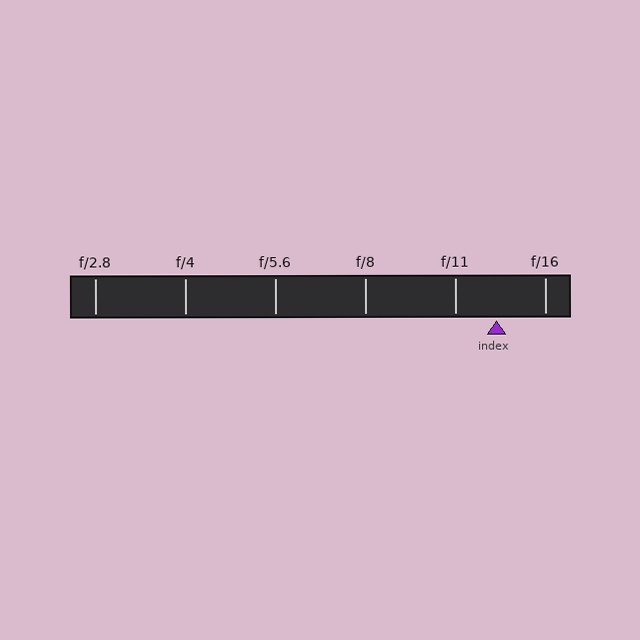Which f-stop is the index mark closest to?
The index mark is closest to f/11.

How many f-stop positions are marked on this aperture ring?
There are 6 f-stop positions marked.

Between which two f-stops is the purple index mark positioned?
The index mark is between f/11 and f/16.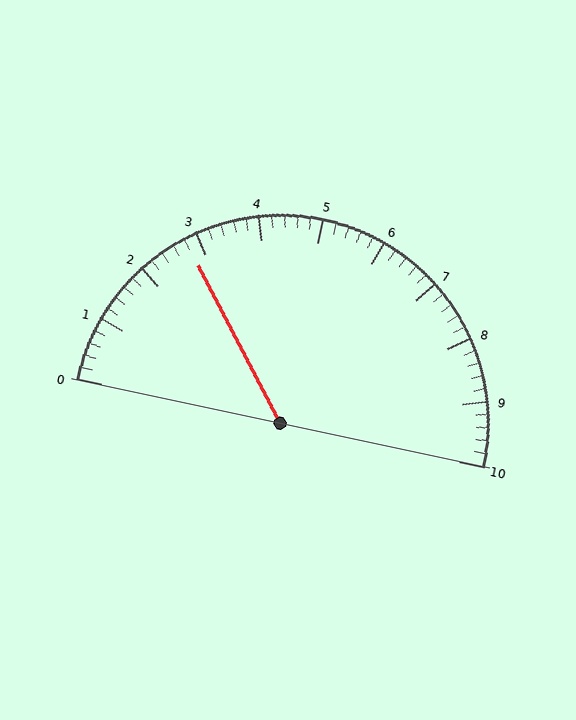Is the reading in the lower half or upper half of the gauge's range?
The reading is in the lower half of the range (0 to 10).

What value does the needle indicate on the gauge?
The needle indicates approximately 2.8.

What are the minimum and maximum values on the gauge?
The gauge ranges from 0 to 10.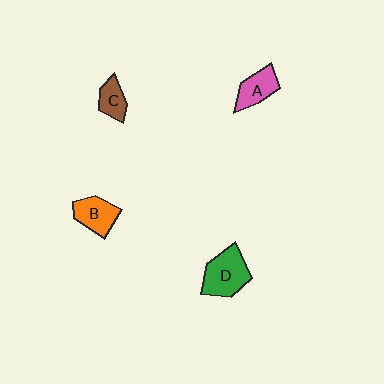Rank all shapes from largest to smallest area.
From largest to smallest: D (green), B (orange), A (pink), C (brown).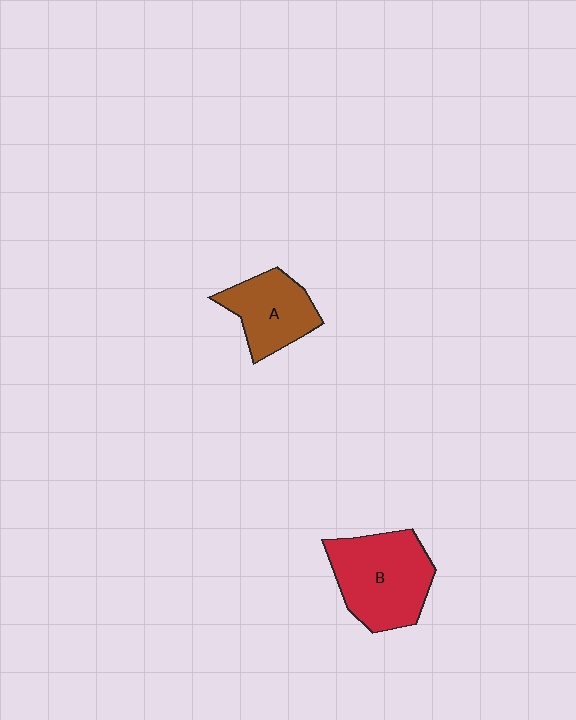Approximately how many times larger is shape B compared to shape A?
Approximately 1.4 times.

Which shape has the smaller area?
Shape A (brown).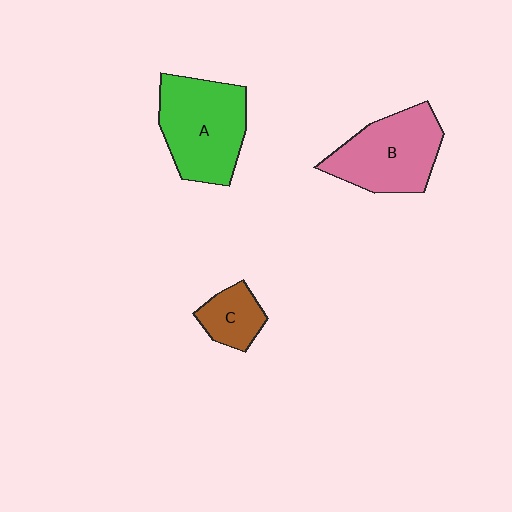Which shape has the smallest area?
Shape C (brown).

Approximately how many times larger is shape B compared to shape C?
Approximately 2.3 times.